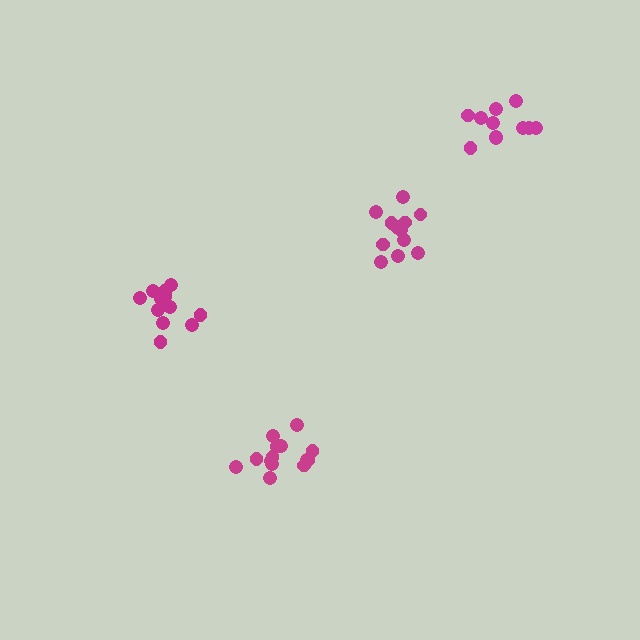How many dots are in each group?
Group 1: 14 dots, Group 2: 11 dots, Group 3: 12 dots, Group 4: 13 dots (50 total).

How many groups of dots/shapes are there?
There are 4 groups.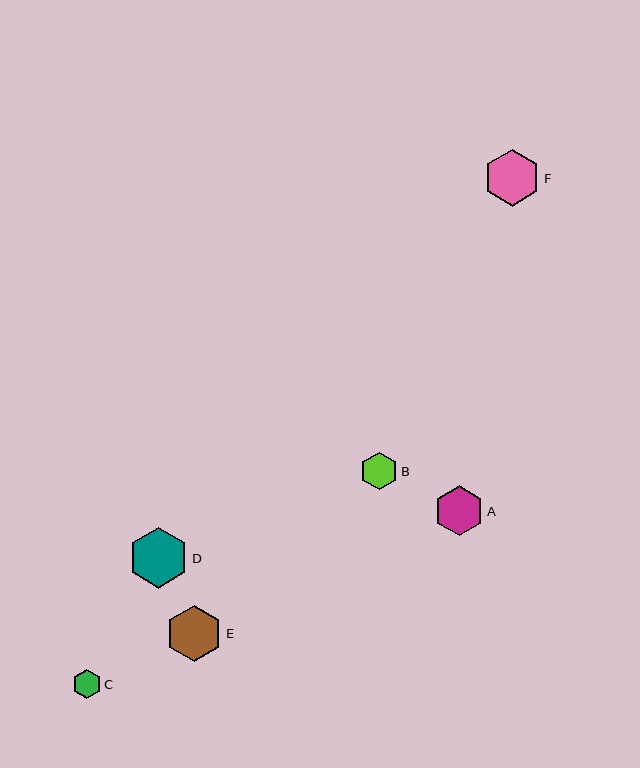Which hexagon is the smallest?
Hexagon C is the smallest with a size of approximately 29 pixels.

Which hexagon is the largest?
Hexagon D is the largest with a size of approximately 61 pixels.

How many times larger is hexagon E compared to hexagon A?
Hexagon E is approximately 1.1 times the size of hexagon A.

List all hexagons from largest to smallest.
From largest to smallest: D, E, F, A, B, C.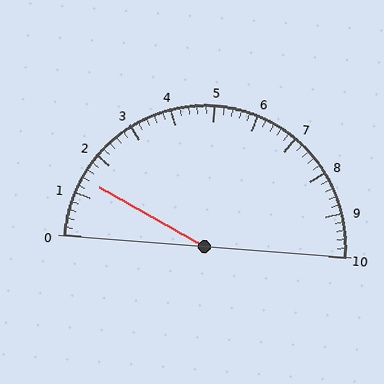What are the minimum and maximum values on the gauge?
The gauge ranges from 0 to 10.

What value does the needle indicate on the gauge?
The needle indicates approximately 1.4.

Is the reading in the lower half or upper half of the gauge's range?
The reading is in the lower half of the range (0 to 10).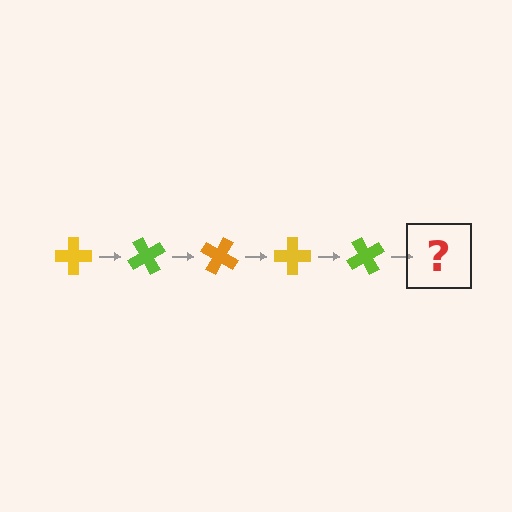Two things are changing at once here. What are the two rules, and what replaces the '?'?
The two rules are that it rotates 60 degrees each step and the color cycles through yellow, lime, and orange. The '?' should be an orange cross, rotated 300 degrees from the start.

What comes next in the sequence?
The next element should be an orange cross, rotated 300 degrees from the start.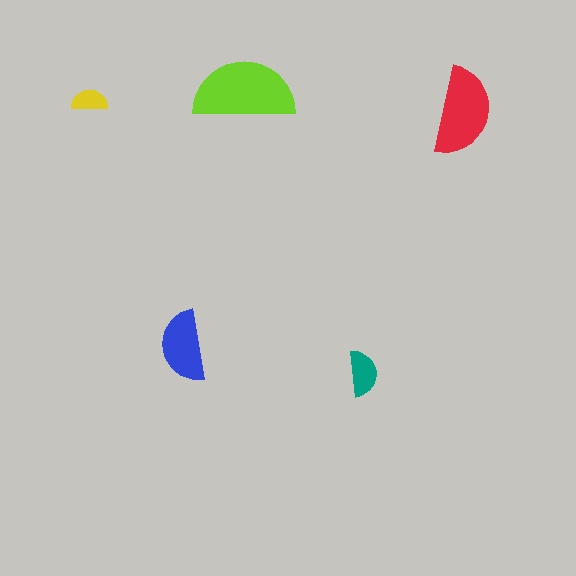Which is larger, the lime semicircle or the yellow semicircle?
The lime one.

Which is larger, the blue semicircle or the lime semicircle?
The lime one.